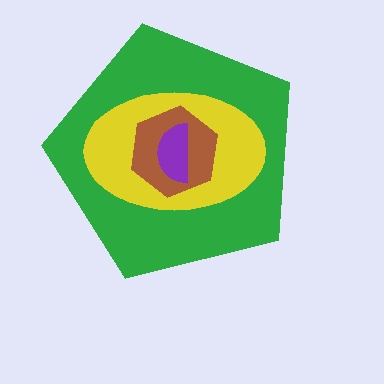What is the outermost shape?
The green pentagon.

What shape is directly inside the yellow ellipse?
The brown hexagon.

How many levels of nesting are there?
4.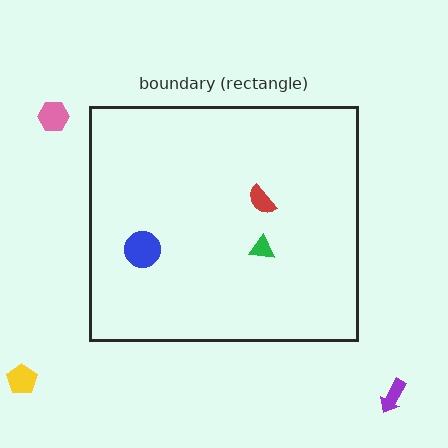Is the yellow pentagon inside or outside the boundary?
Outside.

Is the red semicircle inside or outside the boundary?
Inside.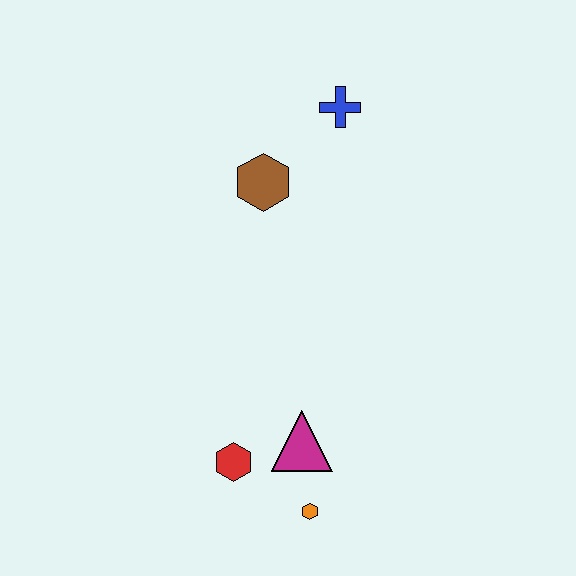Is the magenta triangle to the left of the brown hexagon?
No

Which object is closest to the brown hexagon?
The blue cross is closest to the brown hexagon.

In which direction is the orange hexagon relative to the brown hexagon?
The orange hexagon is below the brown hexagon.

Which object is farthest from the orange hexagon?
The blue cross is farthest from the orange hexagon.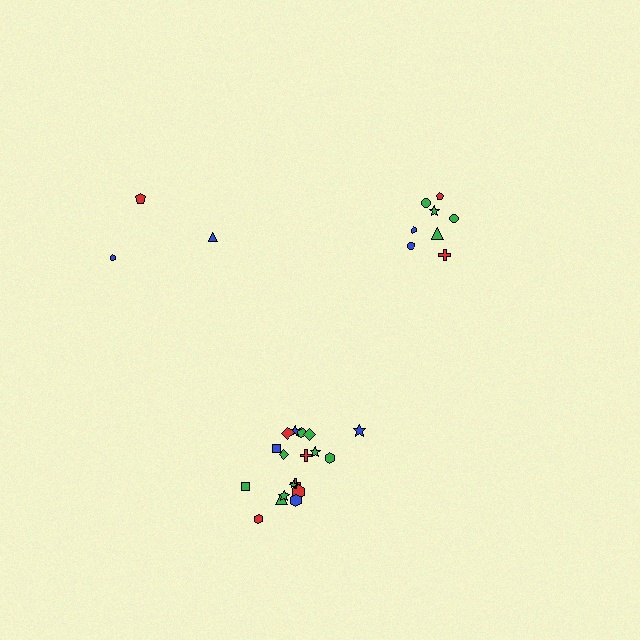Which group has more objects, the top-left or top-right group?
The top-right group.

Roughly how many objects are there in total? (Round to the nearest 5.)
Roughly 30 objects in total.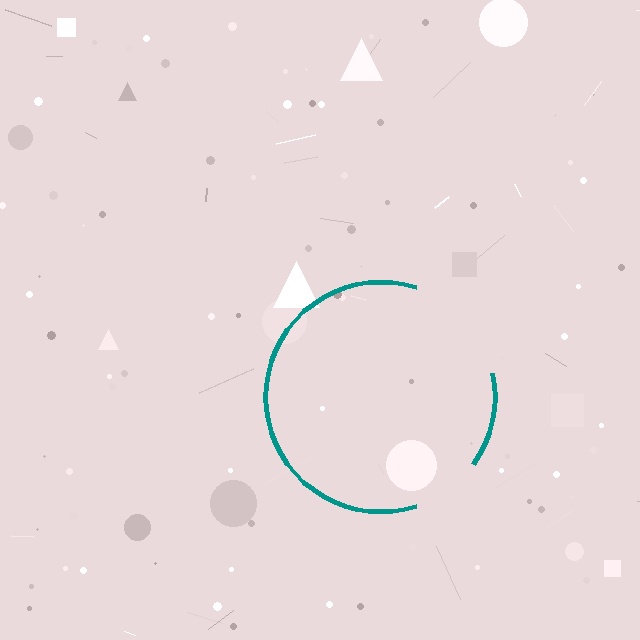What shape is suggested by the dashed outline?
The dashed outline suggests a circle.